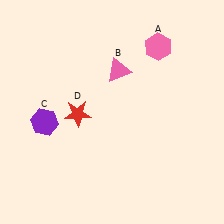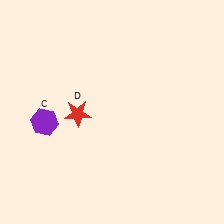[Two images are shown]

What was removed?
The pink triangle (B), the pink hexagon (A) were removed in Image 2.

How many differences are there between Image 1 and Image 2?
There are 2 differences between the two images.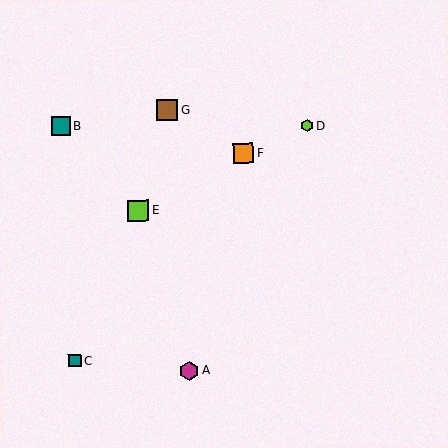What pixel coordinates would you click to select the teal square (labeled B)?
Click at (61, 126) to select the teal square B.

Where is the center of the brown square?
The center of the brown square is at (167, 110).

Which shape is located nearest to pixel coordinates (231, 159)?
The orange square (labeled F) at (244, 153) is nearest to that location.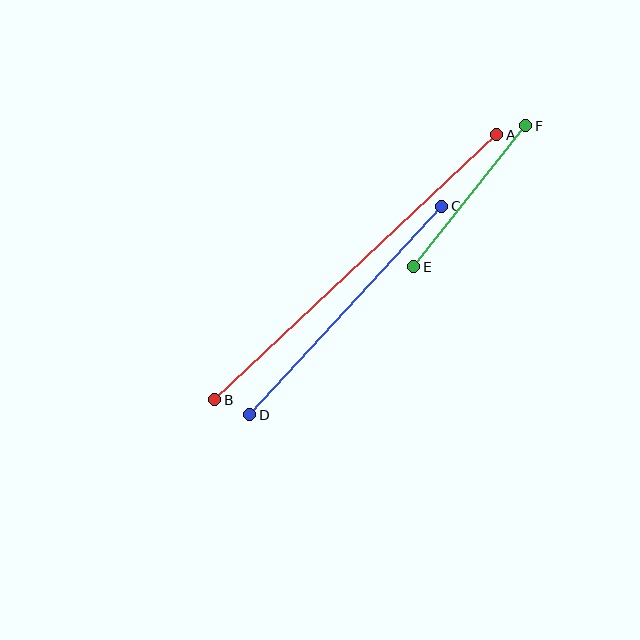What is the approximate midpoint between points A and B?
The midpoint is at approximately (356, 267) pixels.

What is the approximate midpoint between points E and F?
The midpoint is at approximately (470, 196) pixels.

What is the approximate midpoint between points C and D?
The midpoint is at approximately (346, 311) pixels.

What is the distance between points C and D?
The distance is approximately 283 pixels.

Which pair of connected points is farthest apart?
Points A and B are farthest apart.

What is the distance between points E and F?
The distance is approximately 180 pixels.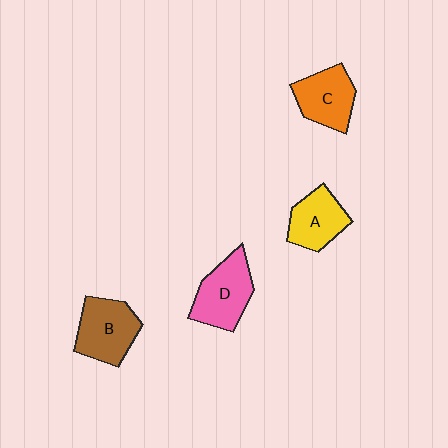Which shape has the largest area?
Shape D (pink).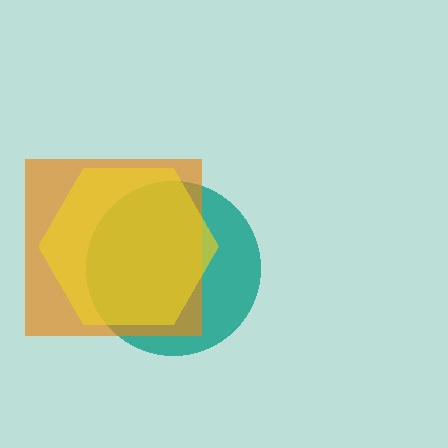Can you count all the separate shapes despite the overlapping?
Yes, there are 3 separate shapes.